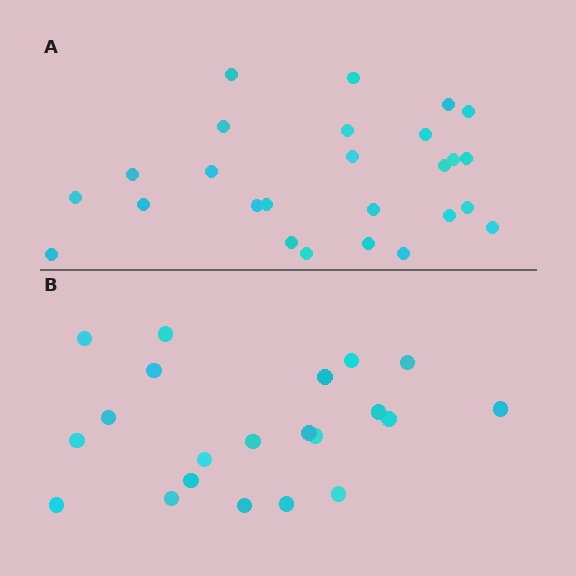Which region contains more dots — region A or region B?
Region A (the top region) has more dots.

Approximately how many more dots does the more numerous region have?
Region A has about 5 more dots than region B.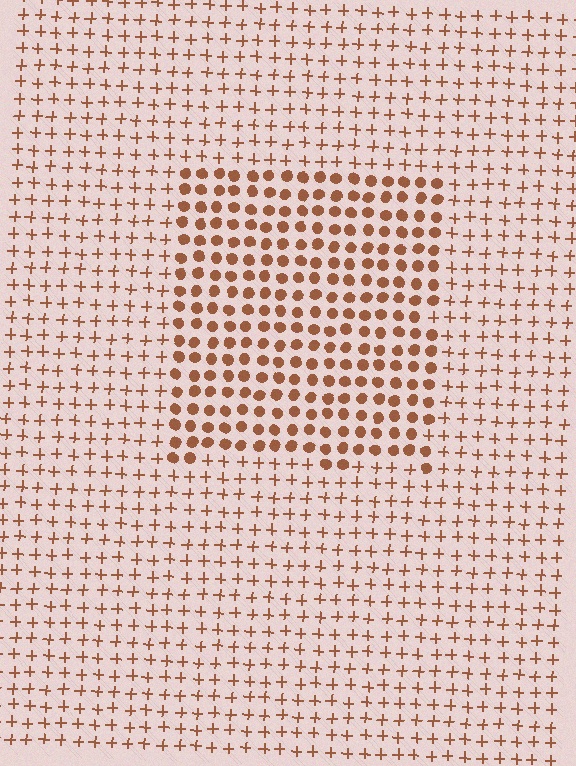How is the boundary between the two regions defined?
The boundary is defined by a change in element shape: circles inside vs. plus signs outside. All elements share the same color and spacing.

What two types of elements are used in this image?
The image uses circles inside the rectangle region and plus signs outside it.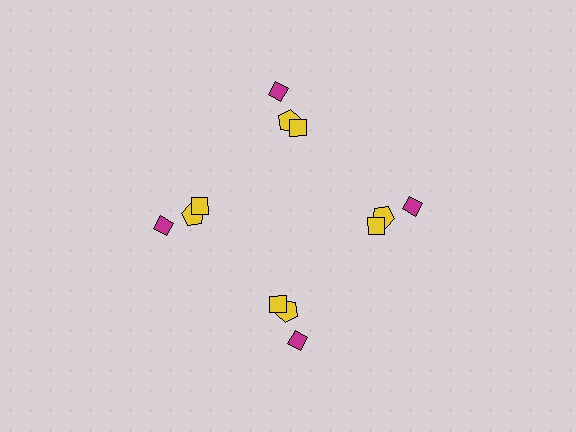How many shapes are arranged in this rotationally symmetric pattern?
There are 12 shapes, arranged in 4 groups of 3.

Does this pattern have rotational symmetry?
Yes, this pattern has 4-fold rotational symmetry. It looks the same after rotating 90 degrees around the center.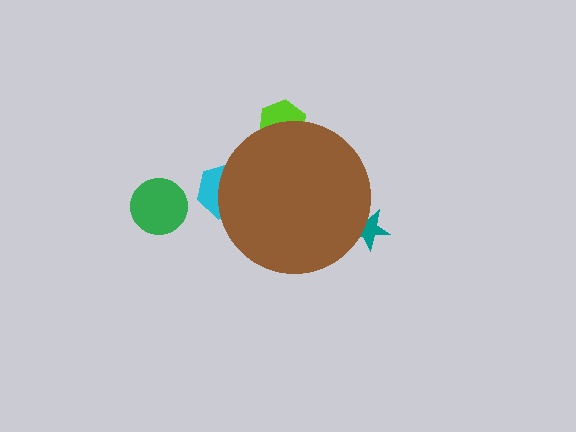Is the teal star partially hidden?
Yes, the teal star is partially hidden behind the brown circle.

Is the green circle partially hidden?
No, the green circle is fully visible.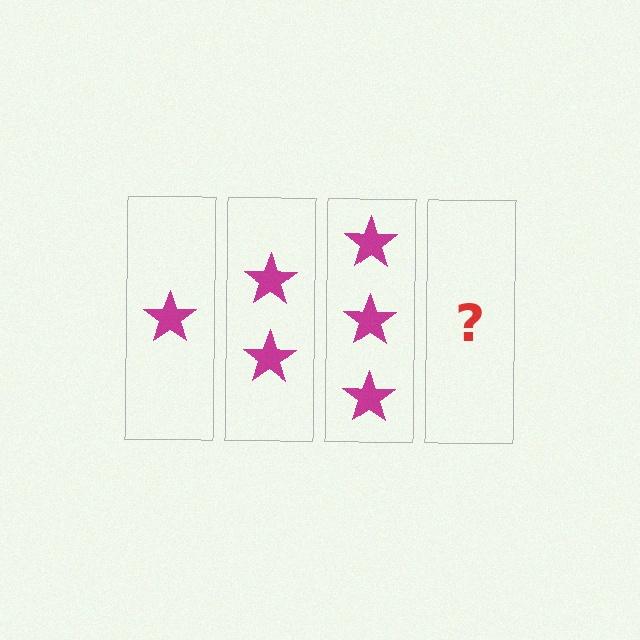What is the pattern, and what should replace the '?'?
The pattern is that each step adds one more star. The '?' should be 4 stars.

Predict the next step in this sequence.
The next step is 4 stars.